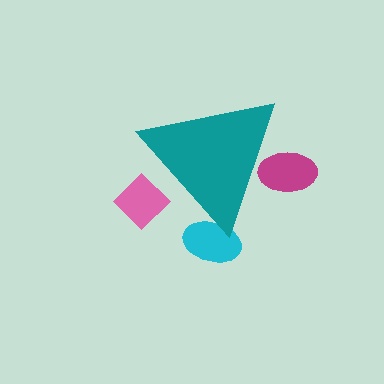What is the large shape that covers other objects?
A teal triangle.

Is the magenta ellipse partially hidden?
Yes, the magenta ellipse is partially hidden behind the teal triangle.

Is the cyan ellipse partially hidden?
Yes, the cyan ellipse is partially hidden behind the teal triangle.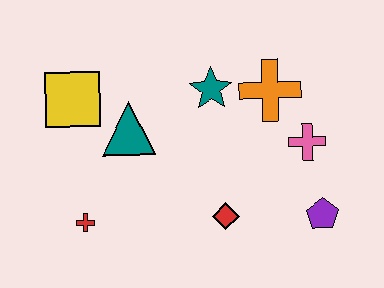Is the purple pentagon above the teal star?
No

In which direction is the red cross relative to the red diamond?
The red cross is to the left of the red diamond.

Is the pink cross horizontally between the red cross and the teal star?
No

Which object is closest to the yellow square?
The teal triangle is closest to the yellow square.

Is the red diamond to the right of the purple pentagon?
No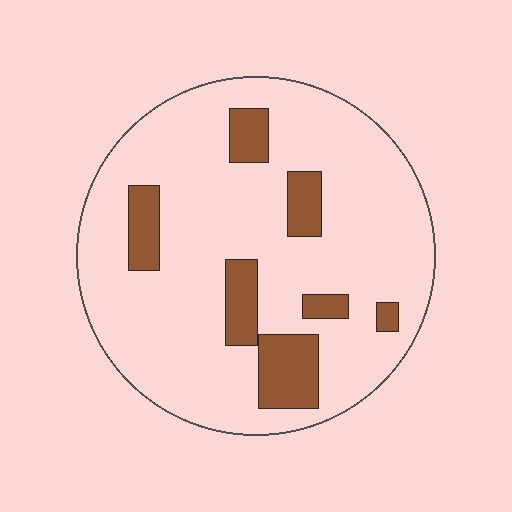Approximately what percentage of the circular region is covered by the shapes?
Approximately 15%.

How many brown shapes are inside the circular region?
7.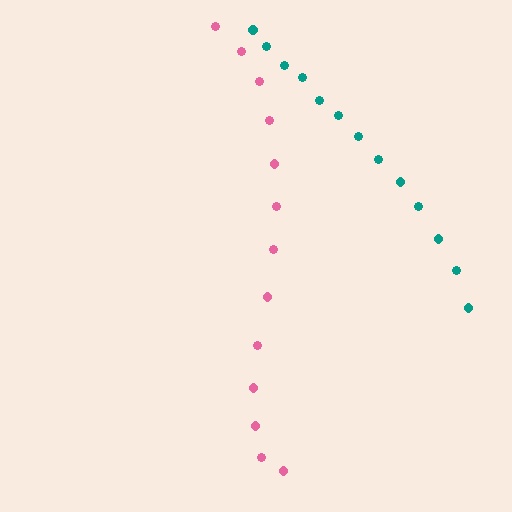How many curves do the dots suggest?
There are 2 distinct paths.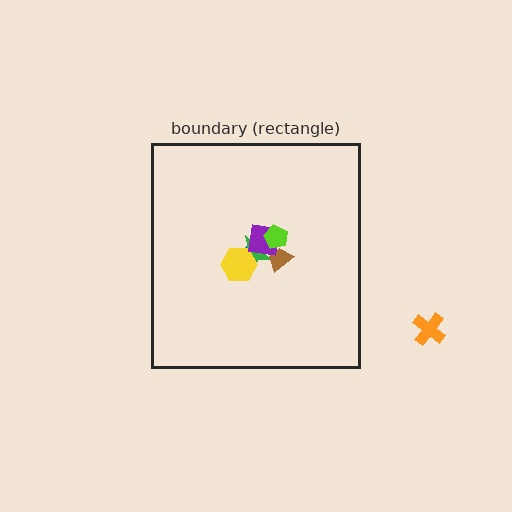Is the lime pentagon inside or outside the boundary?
Inside.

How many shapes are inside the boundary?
6 inside, 1 outside.